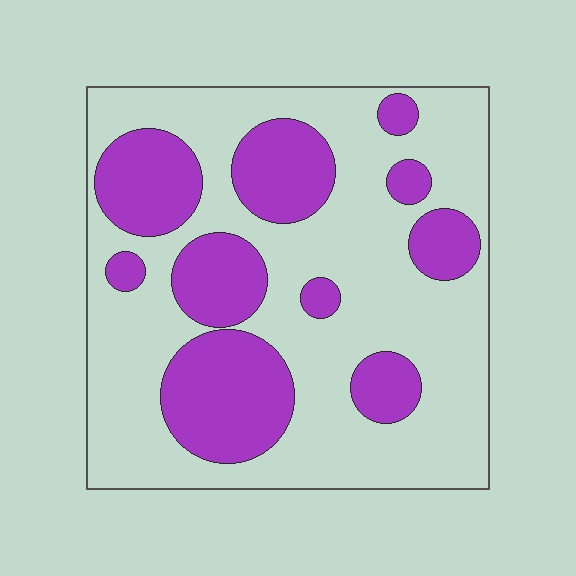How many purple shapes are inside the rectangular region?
10.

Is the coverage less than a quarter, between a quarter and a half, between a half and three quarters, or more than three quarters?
Between a quarter and a half.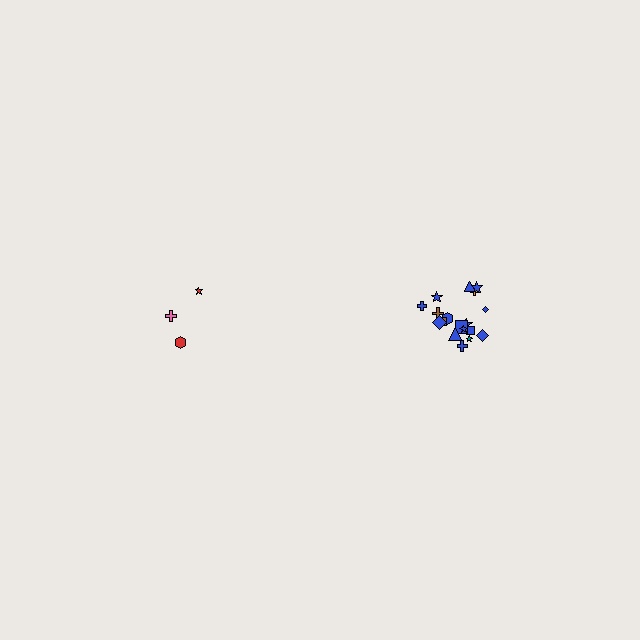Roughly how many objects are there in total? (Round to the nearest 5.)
Roughly 20 objects in total.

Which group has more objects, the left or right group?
The right group.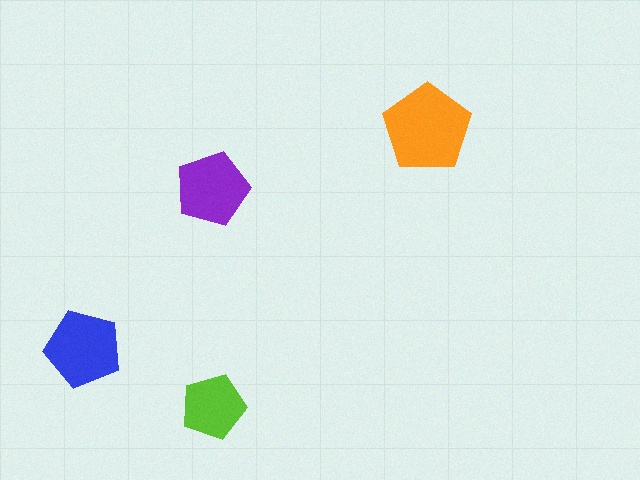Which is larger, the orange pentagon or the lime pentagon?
The orange one.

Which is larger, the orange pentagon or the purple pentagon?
The orange one.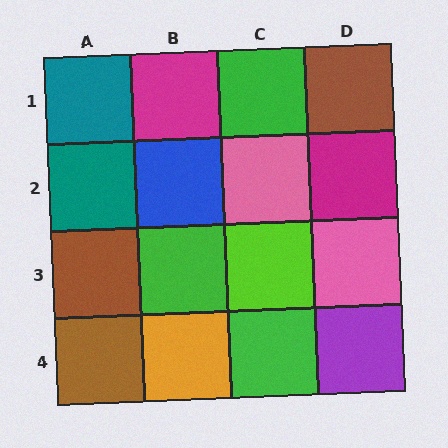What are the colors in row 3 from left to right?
Brown, green, lime, pink.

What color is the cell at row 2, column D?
Magenta.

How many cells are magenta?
2 cells are magenta.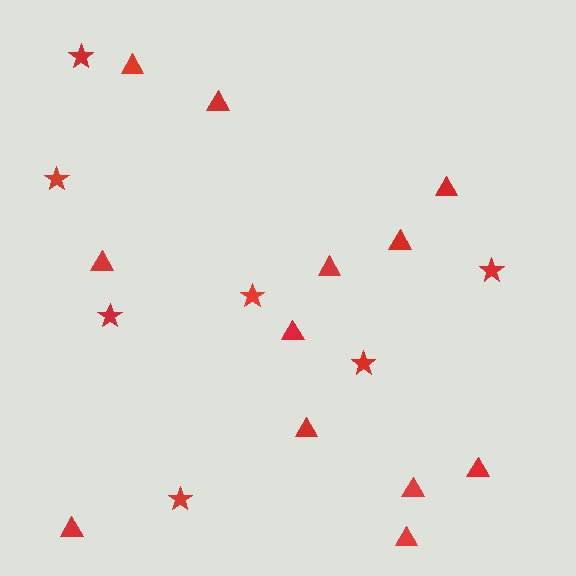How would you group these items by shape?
There are 2 groups: one group of triangles (12) and one group of stars (7).